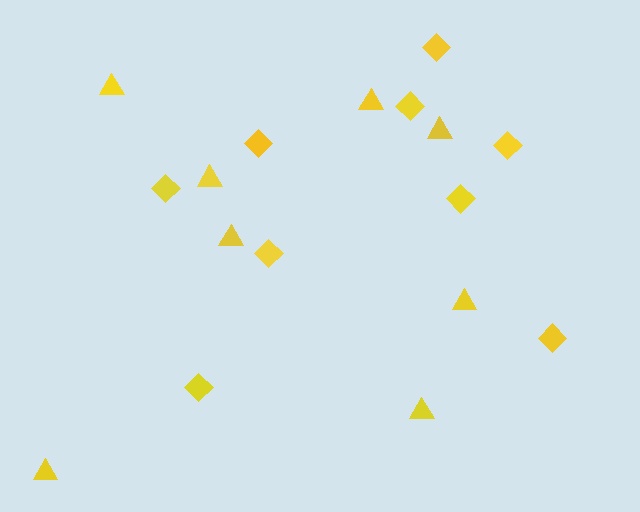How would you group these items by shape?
There are 2 groups: one group of triangles (8) and one group of diamonds (9).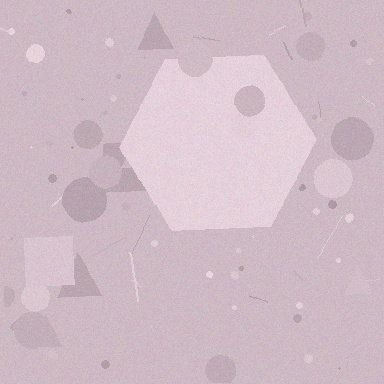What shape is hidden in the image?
A hexagon is hidden in the image.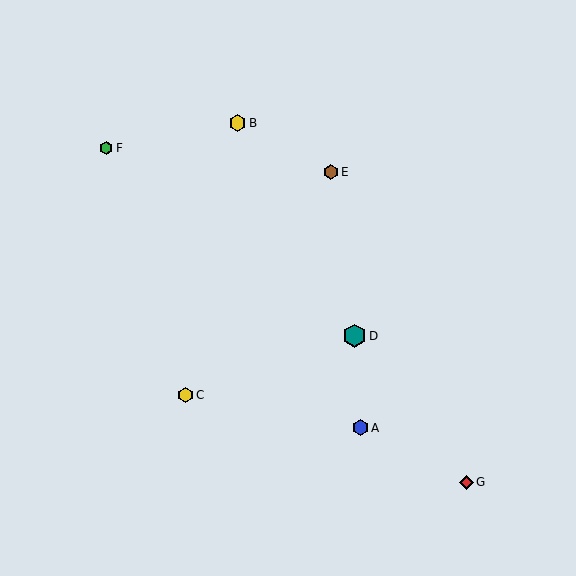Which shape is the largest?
The teal hexagon (labeled D) is the largest.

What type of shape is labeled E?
Shape E is a brown hexagon.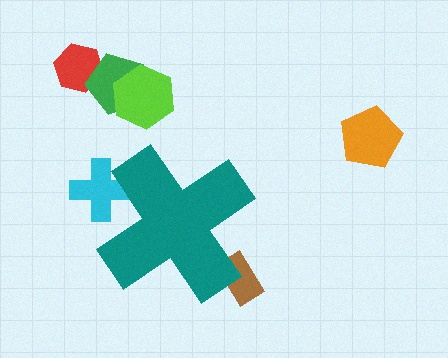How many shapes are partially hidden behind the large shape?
2 shapes are partially hidden.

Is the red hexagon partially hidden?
No, the red hexagon is fully visible.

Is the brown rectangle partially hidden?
Yes, the brown rectangle is partially hidden behind the teal cross.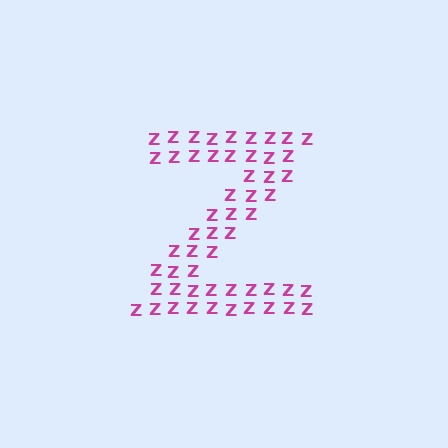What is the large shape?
The large shape is the letter Z.